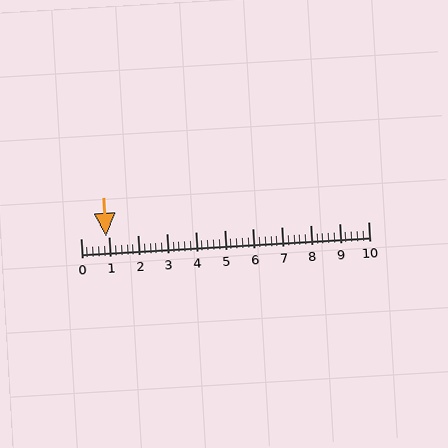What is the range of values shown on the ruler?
The ruler shows values from 0 to 10.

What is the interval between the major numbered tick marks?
The major tick marks are spaced 1 units apart.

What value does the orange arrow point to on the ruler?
The orange arrow points to approximately 0.9.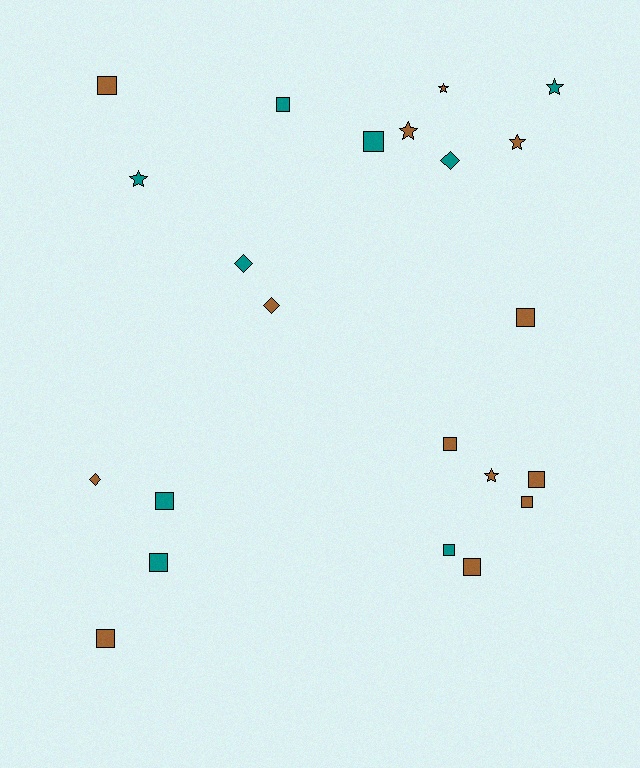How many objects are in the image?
There are 22 objects.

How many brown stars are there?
There are 4 brown stars.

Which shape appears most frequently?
Square, with 12 objects.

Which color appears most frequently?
Brown, with 13 objects.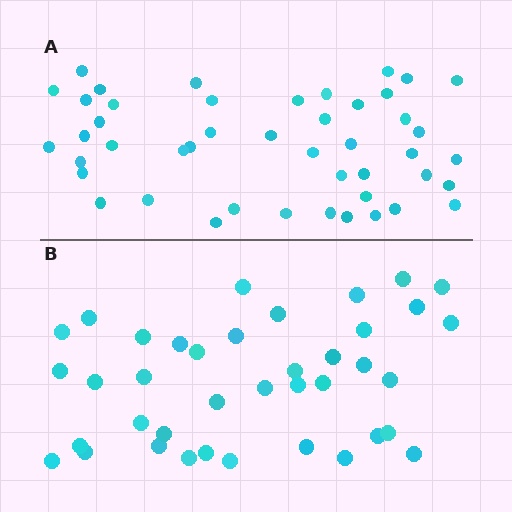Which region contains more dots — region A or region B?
Region A (the top region) has more dots.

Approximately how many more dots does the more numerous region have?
Region A has roughly 8 or so more dots than region B.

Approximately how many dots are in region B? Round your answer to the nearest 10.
About 40 dots. (The exact count is 39, which rounds to 40.)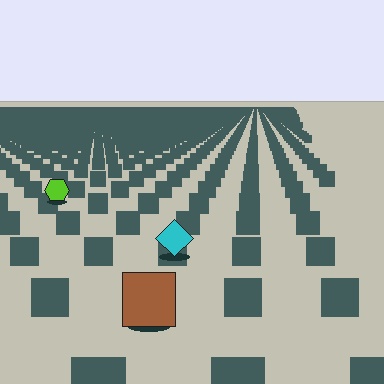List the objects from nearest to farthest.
From nearest to farthest: the brown square, the cyan diamond, the lime hexagon.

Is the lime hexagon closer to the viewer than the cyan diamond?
No. The cyan diamond is closer — you can tell from the texture gradient: the ground texture is coarser near it.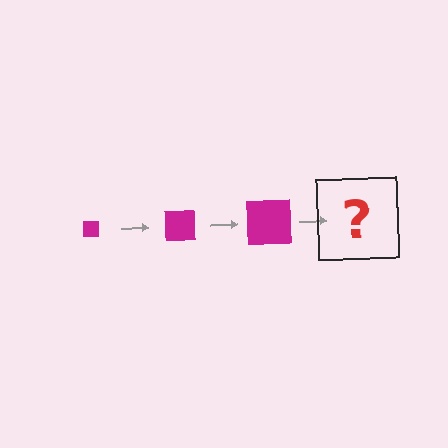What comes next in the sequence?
The next element should be a magenta square, larger than the previous one.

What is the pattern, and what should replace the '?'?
The pattern is that the square gets progressively larger each step. The '?' should be a magenta square, larger than the previous one.